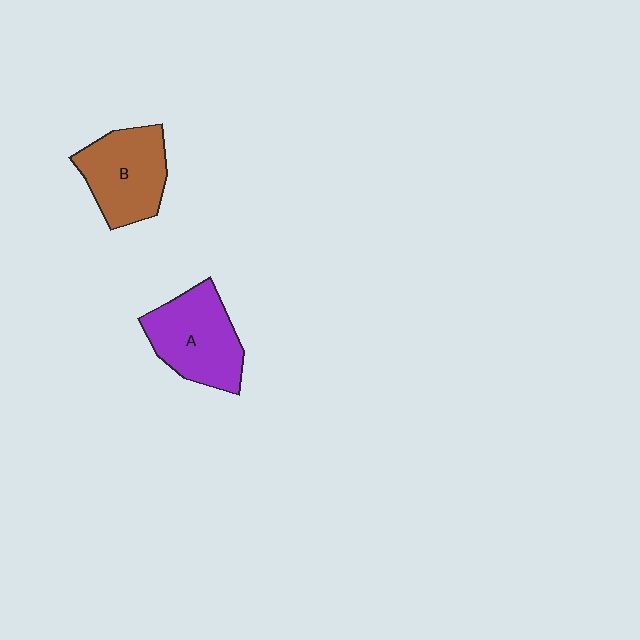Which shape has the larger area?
Shape A (purple).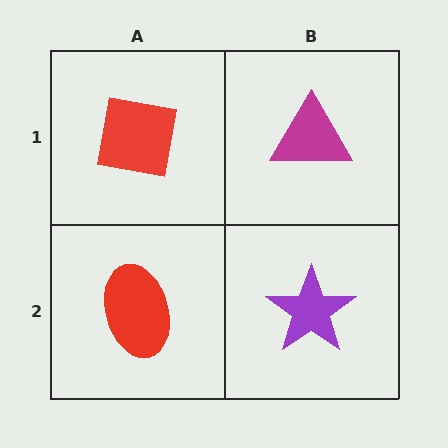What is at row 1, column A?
A red square.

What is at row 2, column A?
A red ellipse.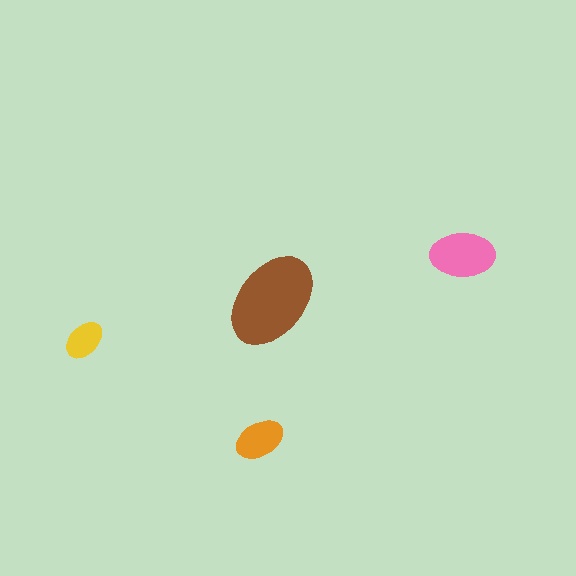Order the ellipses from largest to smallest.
the brown one, the pink one, the orange one, the yellow one.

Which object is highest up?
The pink ellipse is topmost.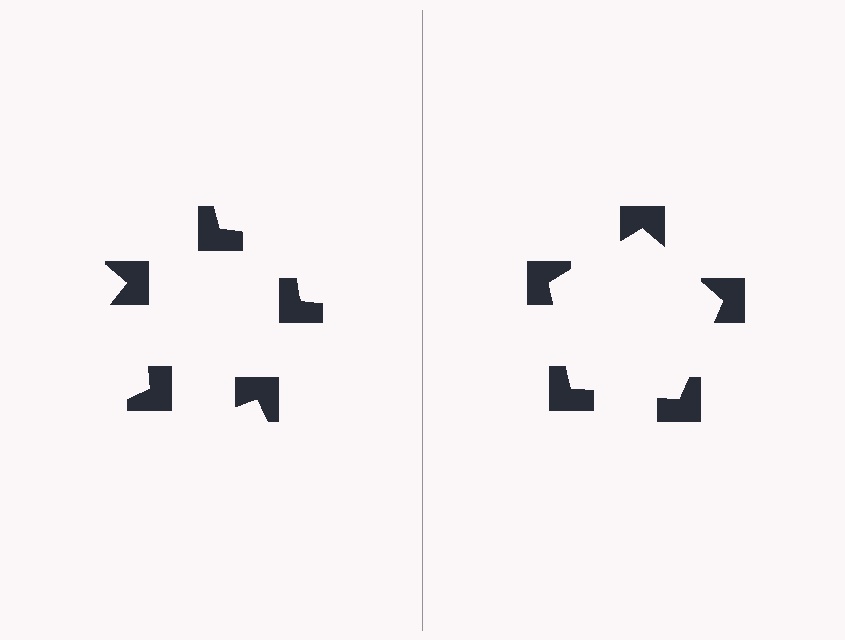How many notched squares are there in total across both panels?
10 — 5 on each side.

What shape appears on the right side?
An illusory pentagon.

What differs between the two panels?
The notched squares are positioned identically on both sides; only the wedge orientations differ. On the right they align to a pentagon; on the left they are misaligned.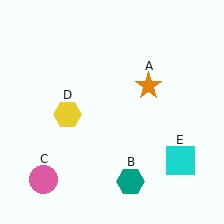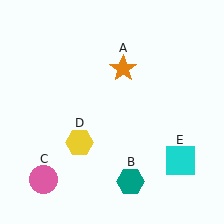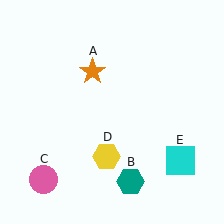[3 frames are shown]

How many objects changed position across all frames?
2 objects changed position: orange star (object A), yellow hexagon (object D).